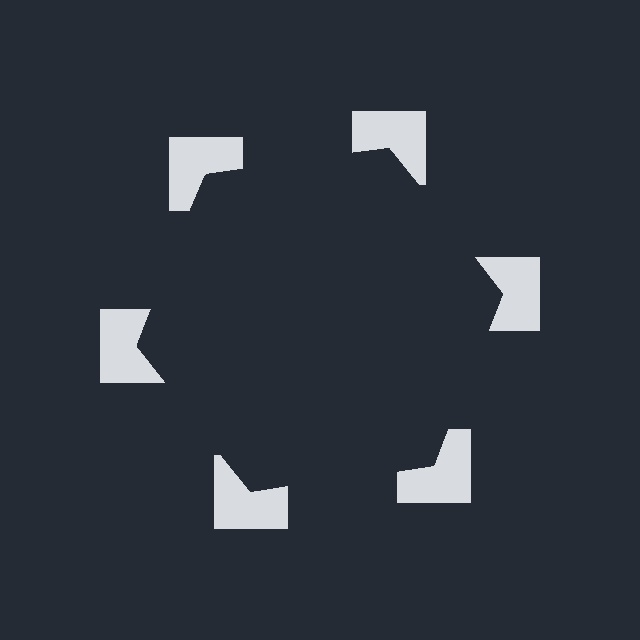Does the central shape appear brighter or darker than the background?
It typically appears slightly darker than the background, even though no actual brightness change is drawn.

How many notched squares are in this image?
There are 6 — one at each vertex of the illusory hexagon.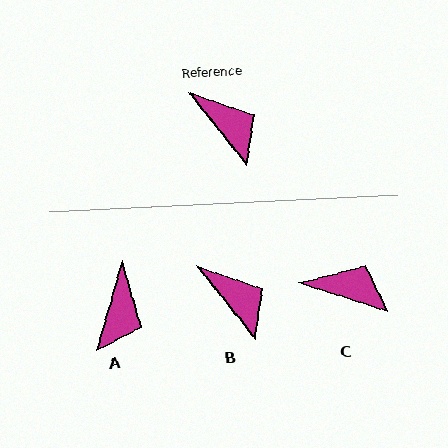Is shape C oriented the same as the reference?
No, it is off by about 33 degrees.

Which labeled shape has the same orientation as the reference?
B.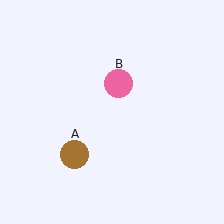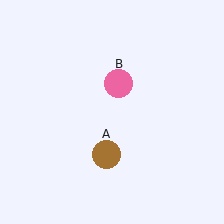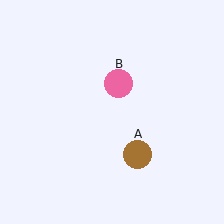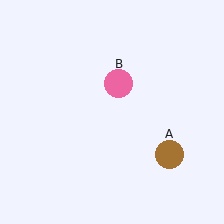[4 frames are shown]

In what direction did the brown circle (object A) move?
The brown circle (object A) moved right.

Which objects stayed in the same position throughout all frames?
Pink circle (object B) remained stationary.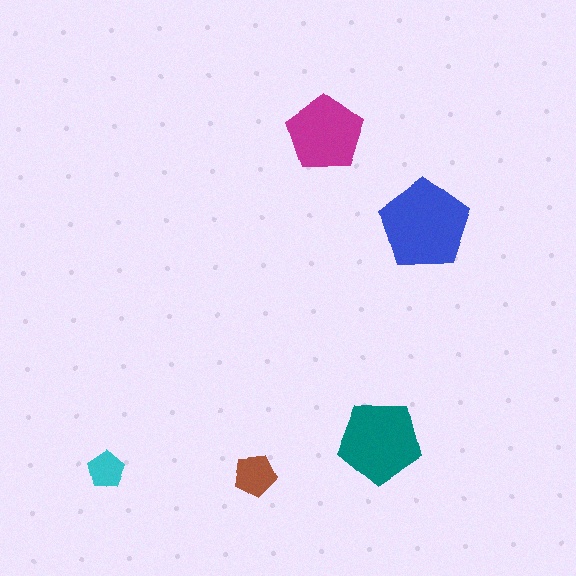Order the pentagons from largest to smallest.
the blue one, the teal one, the magenta one, the brown one, the cyan one.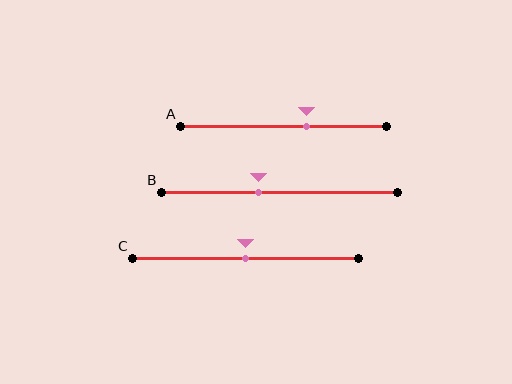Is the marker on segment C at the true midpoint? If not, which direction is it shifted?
Yes, the marker on segment C is at the true midpoint.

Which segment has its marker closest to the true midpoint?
Segment C has its marker closest to the true midpoint.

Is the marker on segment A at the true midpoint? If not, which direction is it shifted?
No, the marker on segment A is shifted to the right by about 11% of the segment length.